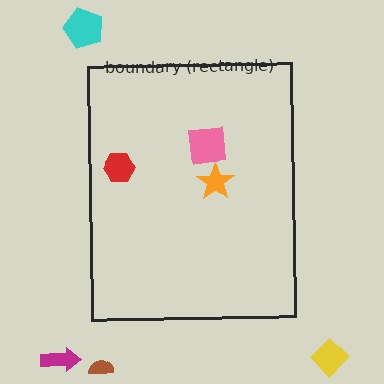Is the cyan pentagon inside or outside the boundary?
Outside.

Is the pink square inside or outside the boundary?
Inside.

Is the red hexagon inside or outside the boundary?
Inside.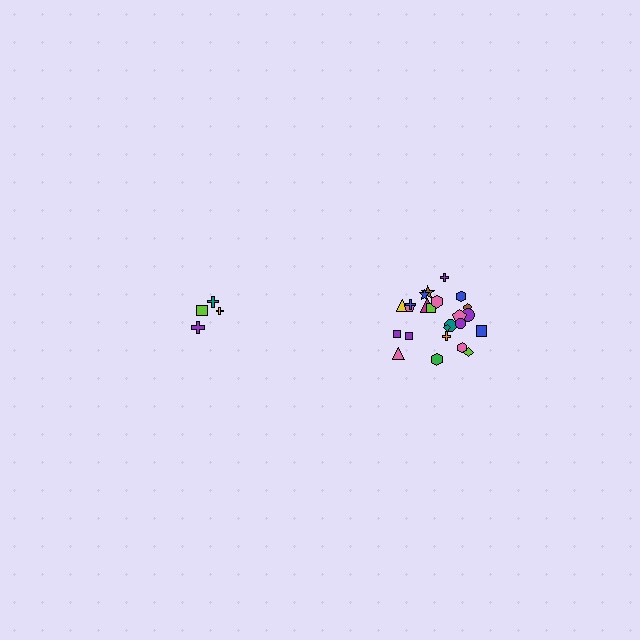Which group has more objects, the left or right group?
The right group.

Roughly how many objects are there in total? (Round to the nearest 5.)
Roughly 30 objects in total.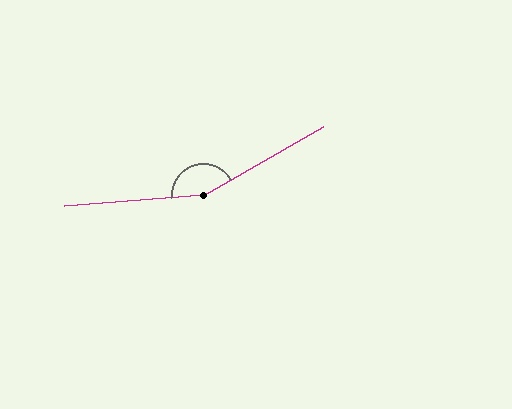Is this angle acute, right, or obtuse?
It is obtuse.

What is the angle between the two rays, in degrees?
Approximately 154 degrees.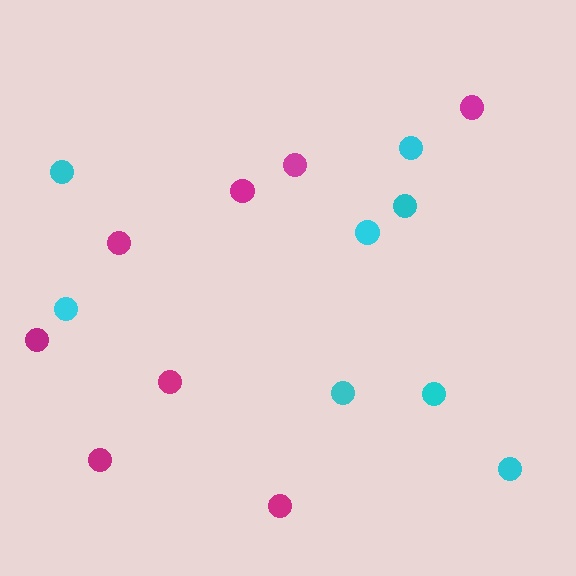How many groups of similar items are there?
There are 2 groups: one group of magenta circles (8) and one group of cyan circles (8).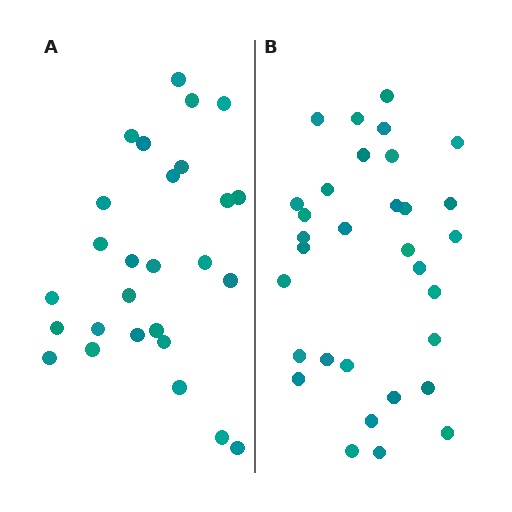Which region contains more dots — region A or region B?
Region B (the right region) has more dots.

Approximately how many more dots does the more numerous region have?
Region B has about 5 more dots than region A.